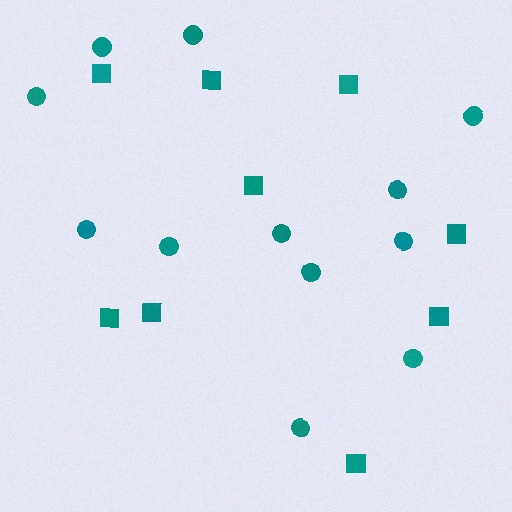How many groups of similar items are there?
There are 2 groups: one group of squares (9) and one group of circles (12).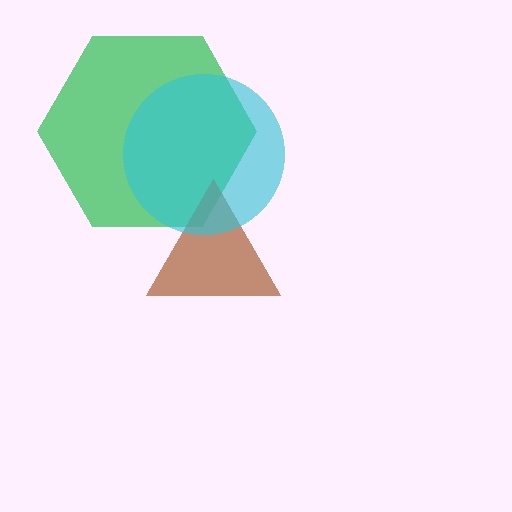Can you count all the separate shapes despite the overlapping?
Yes, there are 3 separate shapes.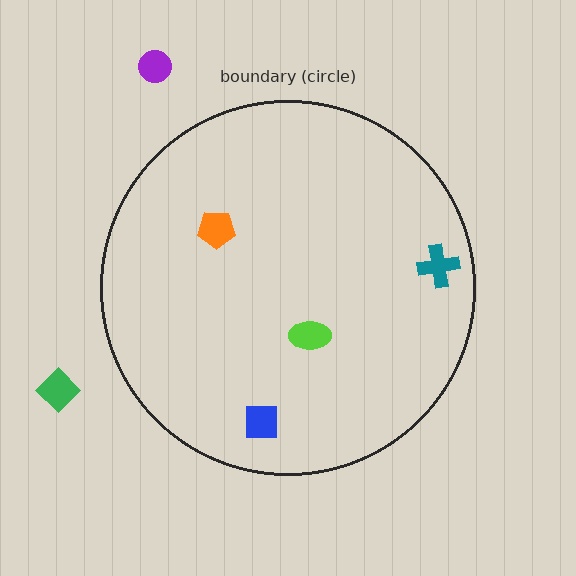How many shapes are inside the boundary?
4 inside, 2 outside.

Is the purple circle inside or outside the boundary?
Outside.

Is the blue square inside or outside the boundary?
Inside.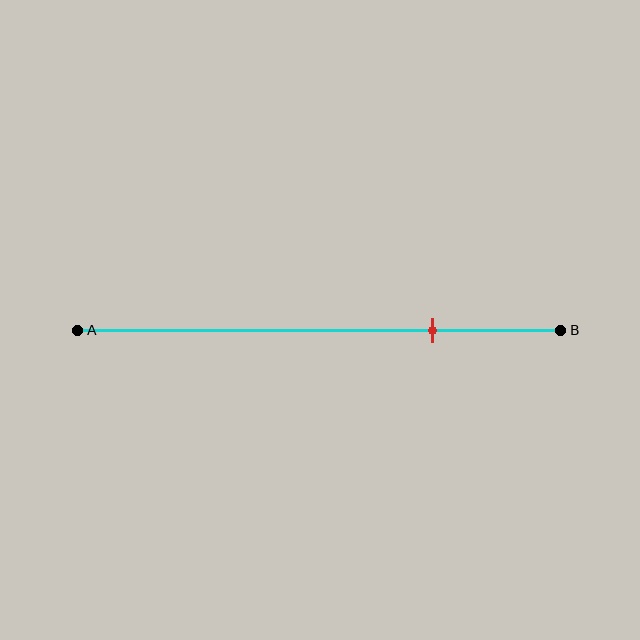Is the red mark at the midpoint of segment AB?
No, the mark is at about 75% from A, not at the 50% midpoint.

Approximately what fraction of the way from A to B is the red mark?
The red mark is approximately 75% of the way from A to B.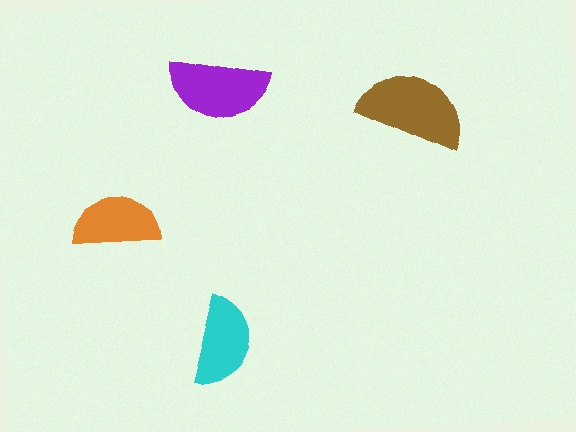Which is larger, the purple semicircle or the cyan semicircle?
The purple one.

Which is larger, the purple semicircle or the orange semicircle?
The purple one.